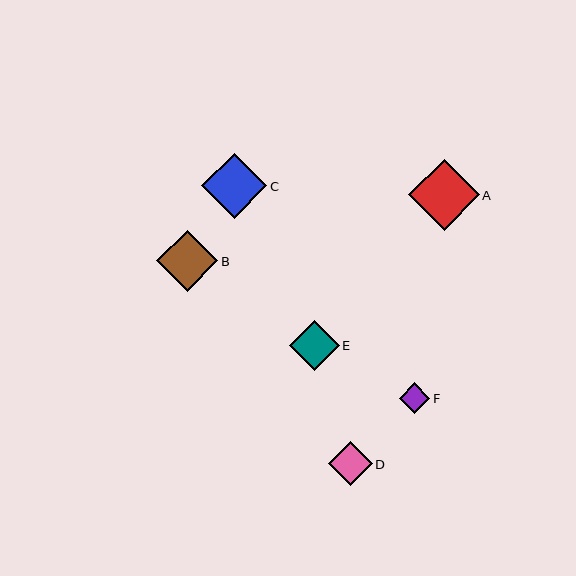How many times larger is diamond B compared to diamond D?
Diamond B is approximately 1.4 times the size of diamond D.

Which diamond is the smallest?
Diamond F is the smallest with a size of approximately 30 pixels.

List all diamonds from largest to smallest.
From largest to smallest: A, C, B, E, D, F.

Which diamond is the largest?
Diamond A is the largest with a size of approximately 70 pixels.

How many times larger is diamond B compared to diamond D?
Diamond B is approximately 1.4 times the size of diamond D.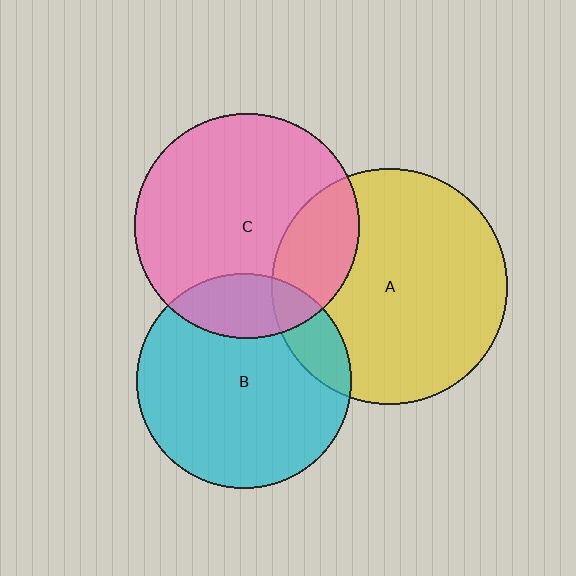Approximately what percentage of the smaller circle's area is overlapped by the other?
Approximately 20%.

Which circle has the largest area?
Circle A (yellow).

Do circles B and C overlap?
Yes.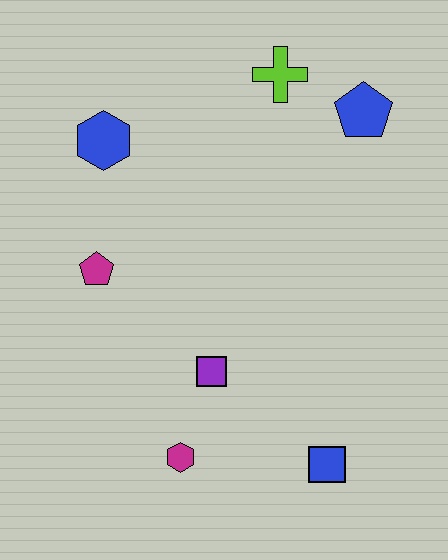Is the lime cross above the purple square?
Yes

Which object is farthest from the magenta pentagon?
The blue pentagon is farthest from the magenta pentagon.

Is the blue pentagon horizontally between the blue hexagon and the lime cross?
No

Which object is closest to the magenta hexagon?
The purple square is closest to the magenta hexagon.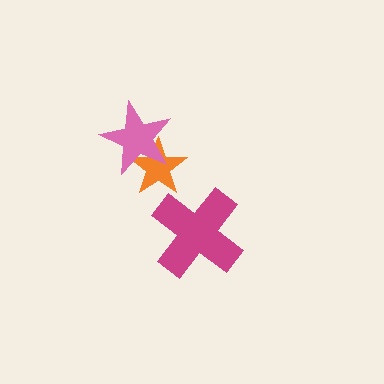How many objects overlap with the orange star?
1 object overlaps with the orange star.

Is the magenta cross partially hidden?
No, no other shape covers it.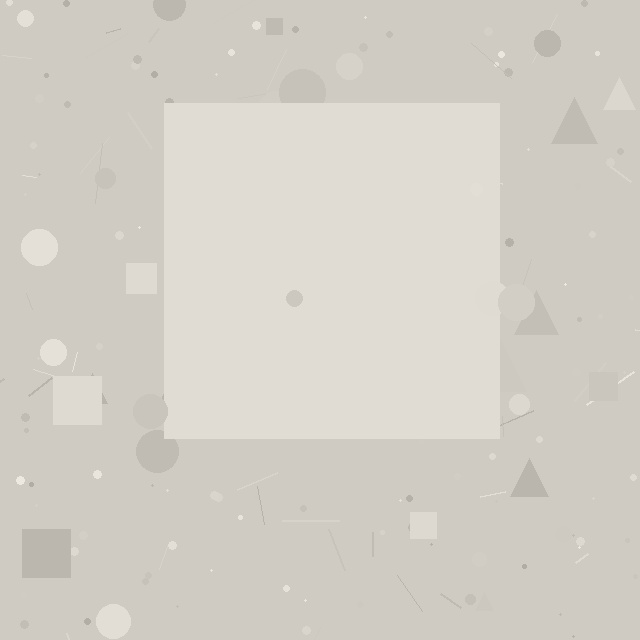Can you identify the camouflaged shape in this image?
The camouflaged shape is a square.